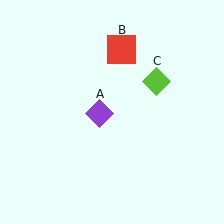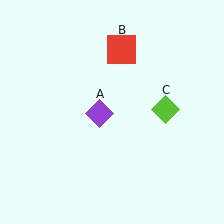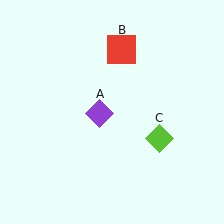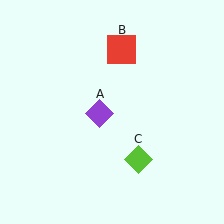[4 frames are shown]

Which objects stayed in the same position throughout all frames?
Purple diamond (object A) and red square (object B) remained stationary.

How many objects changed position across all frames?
1 object changed position: lime diamond (object C).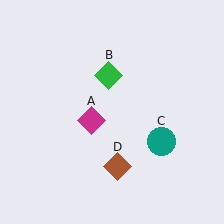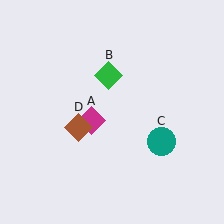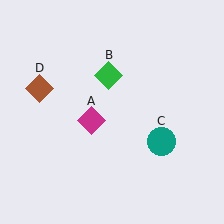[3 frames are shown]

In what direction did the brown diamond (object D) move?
The brown diamond (object D) moved up and to the left.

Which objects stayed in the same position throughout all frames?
Magenta diamond (object A) and green diamond (object B) and teal circle (object C) remained stationary.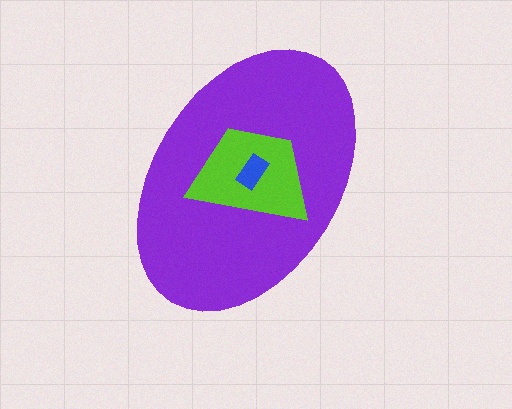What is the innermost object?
The blue rectangle.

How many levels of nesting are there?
3.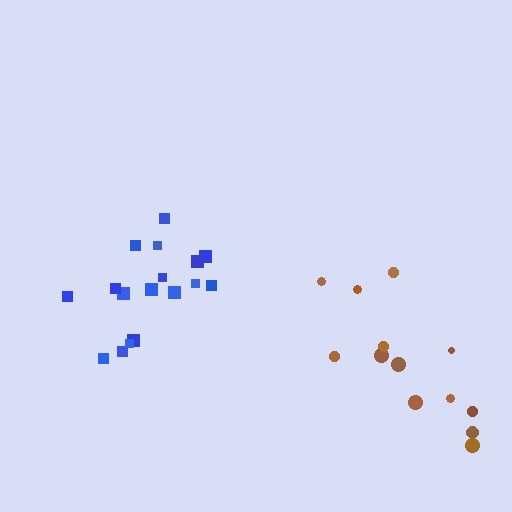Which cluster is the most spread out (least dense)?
Brown.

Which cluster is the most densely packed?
Blue.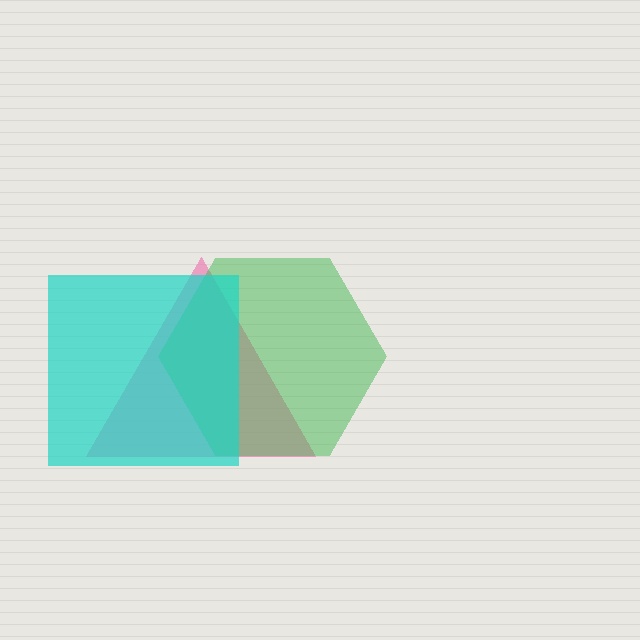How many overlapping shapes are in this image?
There are 3 overlapping shapes in the image.